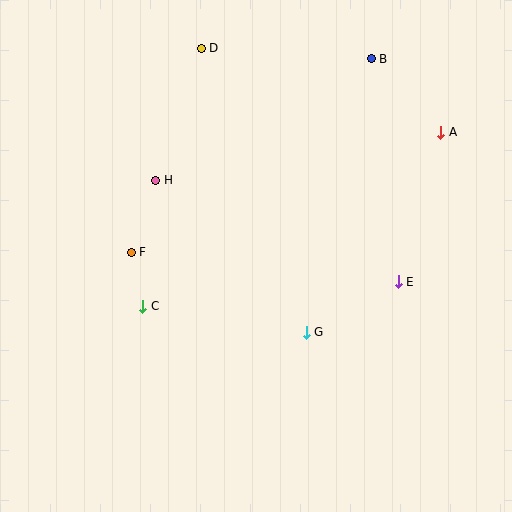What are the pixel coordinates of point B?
Point B is at (371, 59).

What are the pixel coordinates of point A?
Point A is at (441, 132).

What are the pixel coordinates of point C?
Point C is at (143, 306).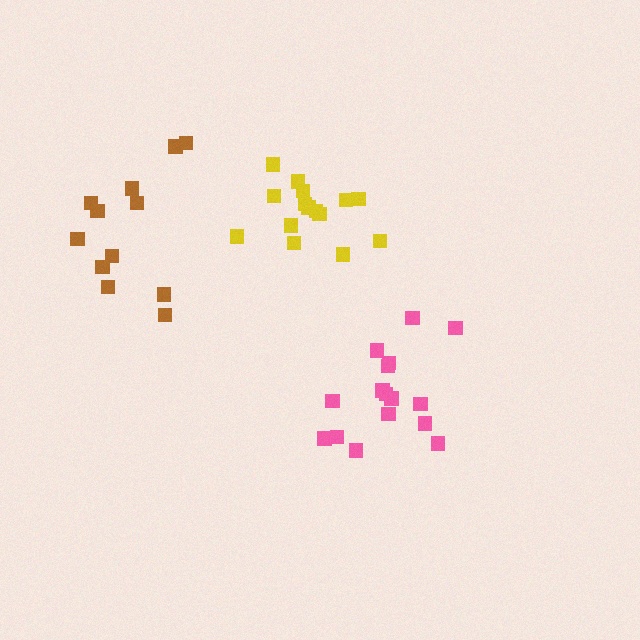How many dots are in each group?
Group 1: 16 dots, Group 2: 12 dots, Group 3: 15 dots (43 total).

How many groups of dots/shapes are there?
There are 3 groups.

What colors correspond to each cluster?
The clusters are colored: pink, brown, yellow.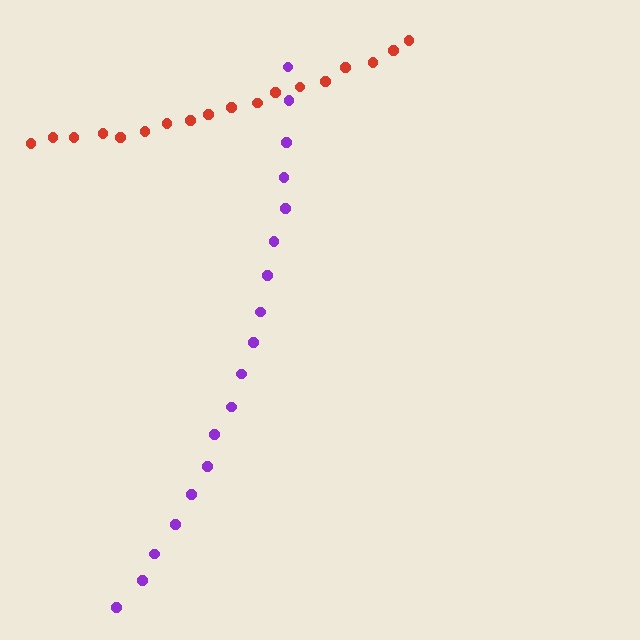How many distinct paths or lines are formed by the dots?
There are 2 distinct paths.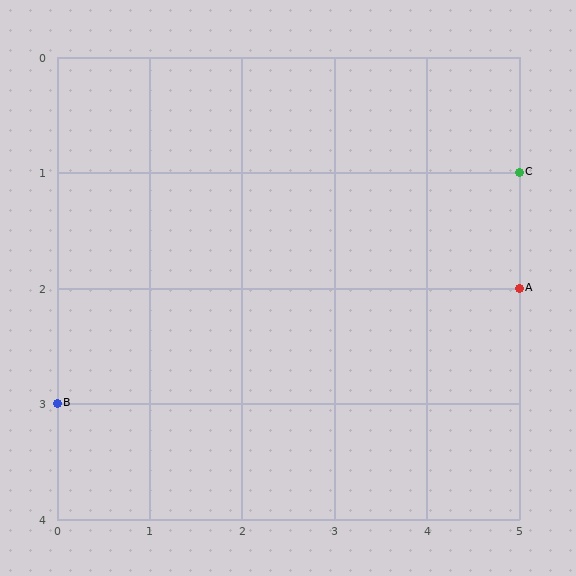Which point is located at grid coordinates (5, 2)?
Point A is at (5, 2).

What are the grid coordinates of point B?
Point B is at grid coordinates (0, 3).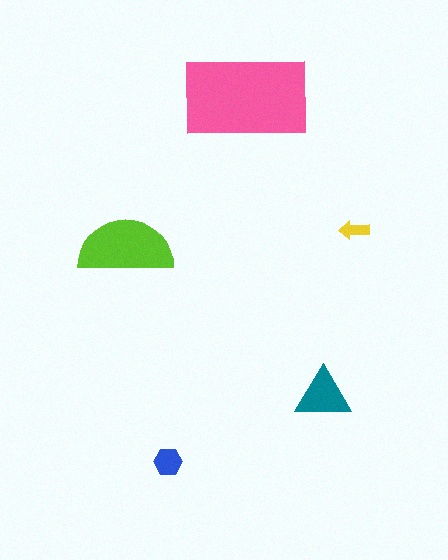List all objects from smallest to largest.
The yellow arrow, the blue hexagon, the teal triangle, the lime semicircle, the pink rectangle.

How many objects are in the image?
There are 5 objects in the image.